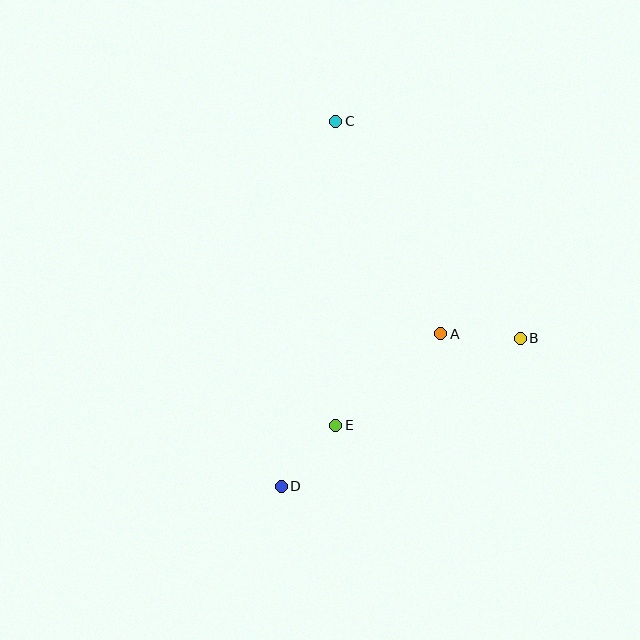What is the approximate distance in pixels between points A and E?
The distance between A and E is approximately 140 pixels.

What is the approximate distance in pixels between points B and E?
The distance between B and E is approximately 204 pixels.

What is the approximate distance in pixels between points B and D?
The distance between B and D is approximately 281 pixels.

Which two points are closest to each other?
Points A and B are closest to each other.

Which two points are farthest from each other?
Points C and D are farthest from each other.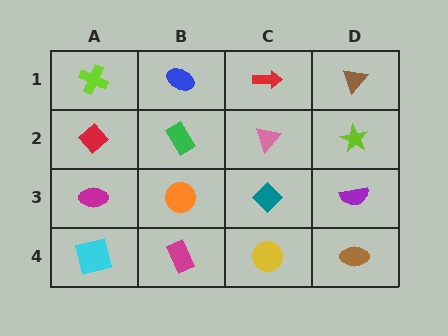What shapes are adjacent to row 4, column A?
A magenta ellipse (row 3, column A), a magenta rectangle (row 4, column B).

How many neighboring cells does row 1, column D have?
2.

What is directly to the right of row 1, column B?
A red arrow.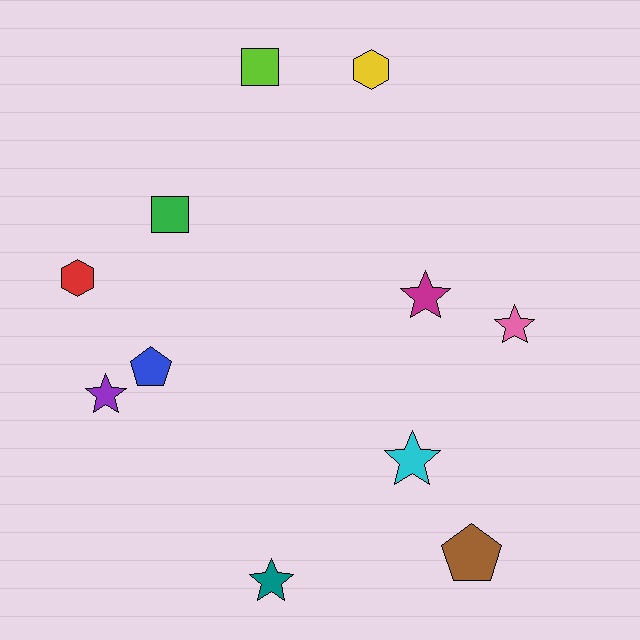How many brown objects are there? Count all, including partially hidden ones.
There is 1 brown object.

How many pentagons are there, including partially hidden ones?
There are 2 pentagons.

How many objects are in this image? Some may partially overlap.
There are 11 objects.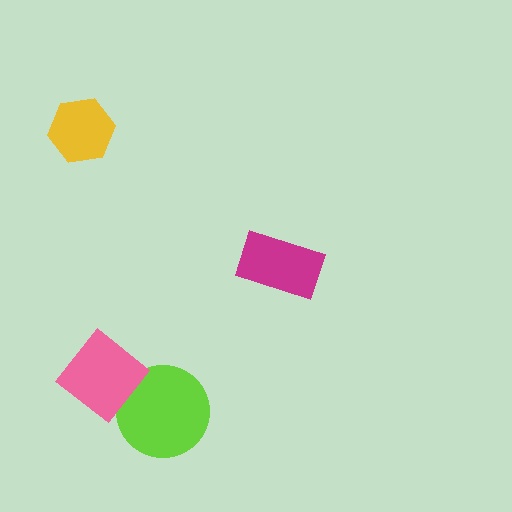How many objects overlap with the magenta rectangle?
0 objects overlap with the magenta rectangle.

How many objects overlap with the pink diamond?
1 object overlaps with the pink diamond.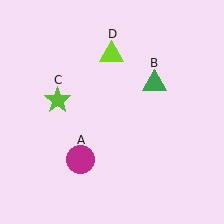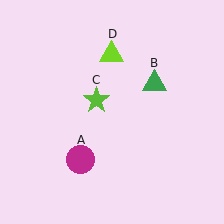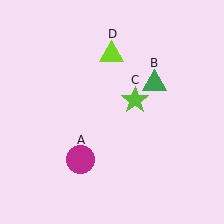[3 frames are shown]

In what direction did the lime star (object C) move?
The lime star (object C) moved right.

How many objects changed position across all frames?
1 object changed position: lime star (object C).